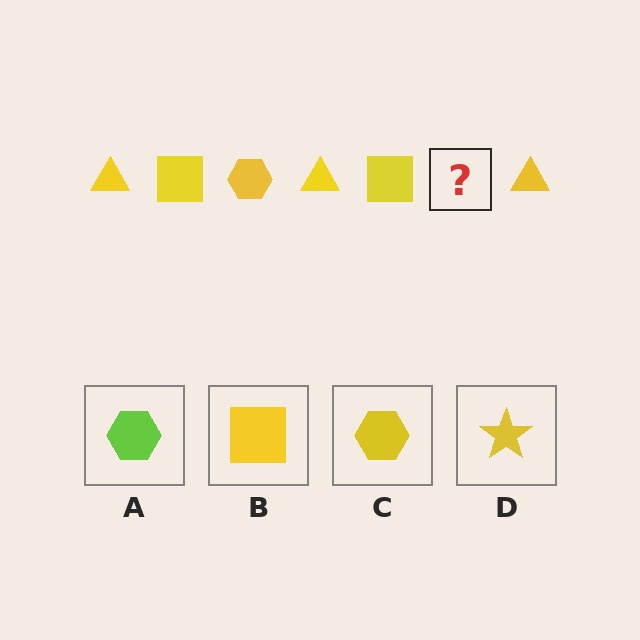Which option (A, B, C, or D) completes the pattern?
C.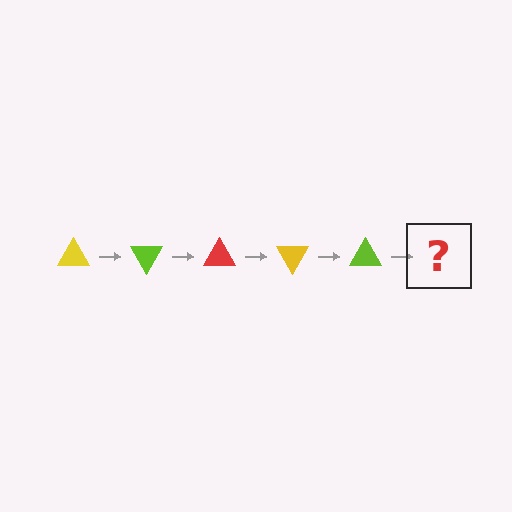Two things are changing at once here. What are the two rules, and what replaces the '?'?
The two rules are that it rotates 60 degrees each step and the color cycles through yellow, lime, and red. The '?' should be a red triangle, rotated 300 degrees from the start.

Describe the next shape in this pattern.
It should be a red triangle, rotated 300 degrees from the start.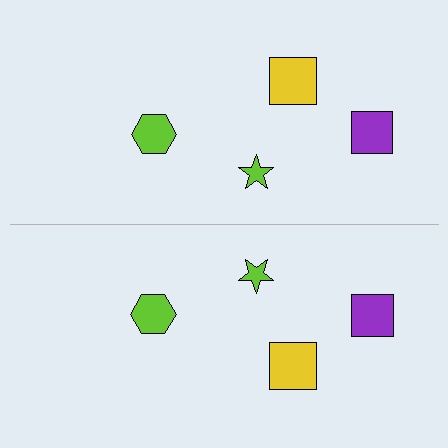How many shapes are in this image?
There are 8 shapes in this image.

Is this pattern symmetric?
Yes, this pattern has bilateral (reflection) symmetry.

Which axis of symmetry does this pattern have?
The pattern has a horizontal axis of symmetry running through the center of the image.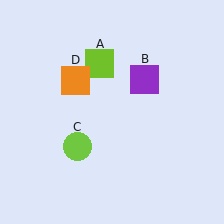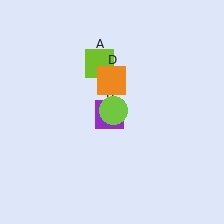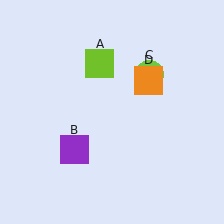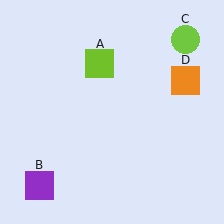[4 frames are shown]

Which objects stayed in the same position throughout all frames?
Lime square (object A) remained stationary.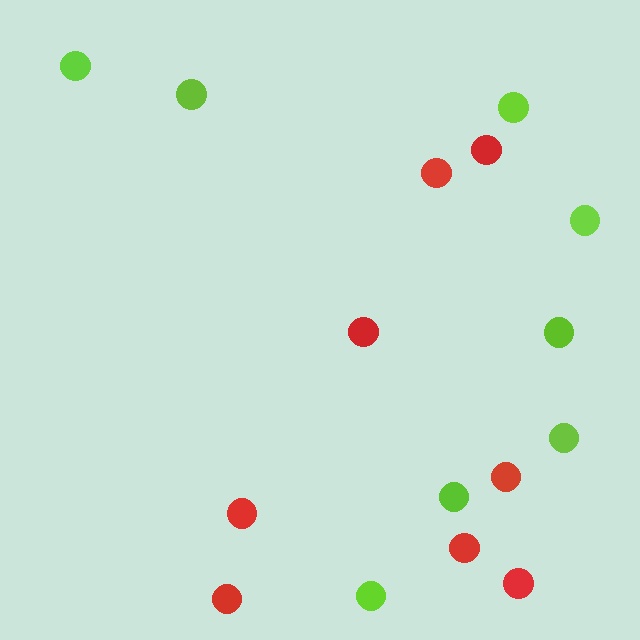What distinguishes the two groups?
There are 2 groups: one group of red circles (8) and one group of lime circles (8).